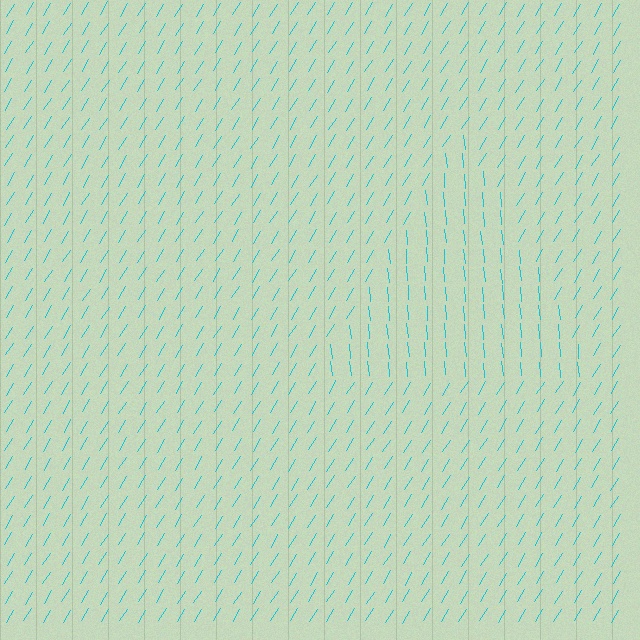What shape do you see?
I see a triangle.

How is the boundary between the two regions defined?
The boundary is defined purely by a change in line orientation (approximately 37 degrees difference). All lines are the same color and thickness.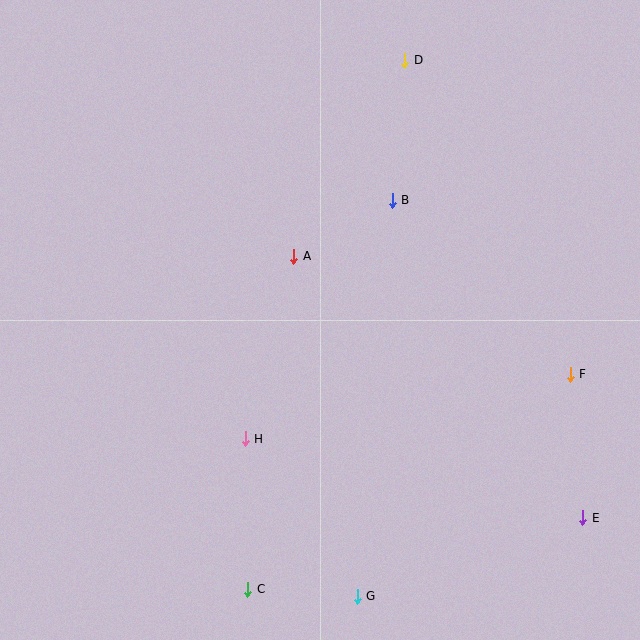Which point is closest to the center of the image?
Point A at (294, 256) is closest to the center.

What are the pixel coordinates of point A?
Point A is at (294, 256).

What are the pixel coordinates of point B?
Point B is at (392, 200).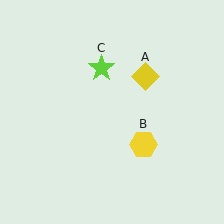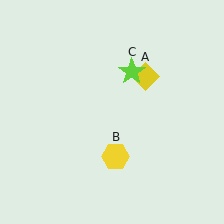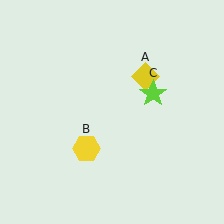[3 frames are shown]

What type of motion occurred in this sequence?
The yellow hexagon (object B), lime star (object C) rotated clockwise around the center of the scene.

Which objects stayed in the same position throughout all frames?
Yellow diamond (object A) remained stationary.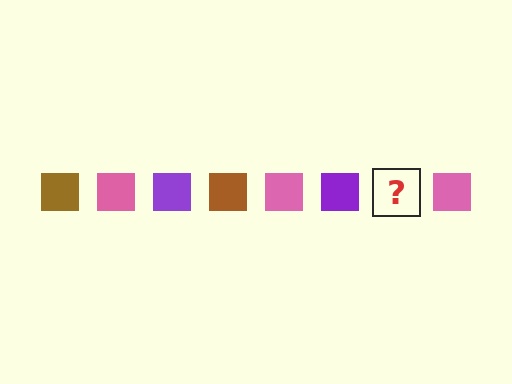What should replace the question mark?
The question mark should be replaced with a brown square.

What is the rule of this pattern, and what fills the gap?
The rule is that the pattern cycles through brown, pink, purple squares. The gap should be filled with a brown square.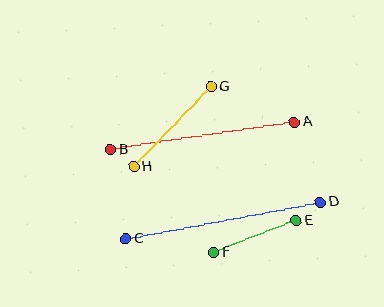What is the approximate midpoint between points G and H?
The midpoint is at approximately (173, 127) pixels.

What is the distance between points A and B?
The distance is approximately 186 pixels.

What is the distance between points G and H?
The distance is approximately 111 pixels.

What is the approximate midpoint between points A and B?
The midpoint is at approximately (202, 136) pixels.